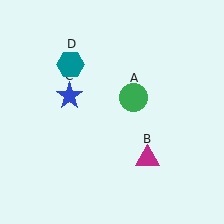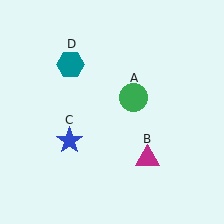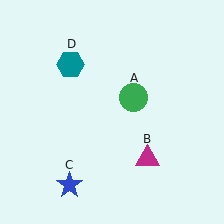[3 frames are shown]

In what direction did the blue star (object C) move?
The blue star (object C) moved down.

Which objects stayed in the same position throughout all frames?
Green circle (object A) and magenta triangle (object B) and teal hexagon (object D) remained stationary.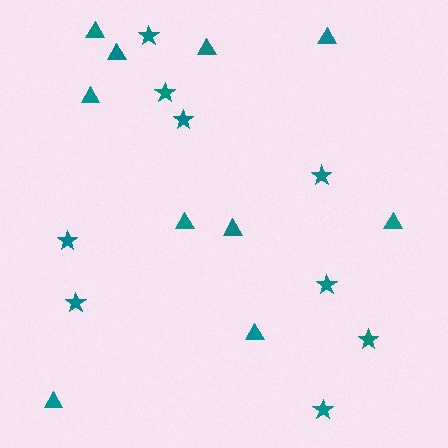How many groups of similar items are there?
There are 2 groups: one group of stars (9) and one group of triangles (10).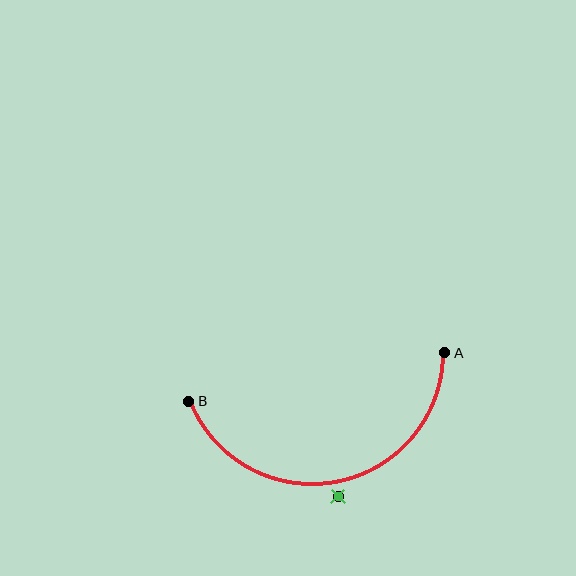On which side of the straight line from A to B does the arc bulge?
The arc bulges below the straight line connecting A and B.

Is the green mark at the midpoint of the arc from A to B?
No — the green mark does not lie on the arc at all. It sits slightly outside the curve.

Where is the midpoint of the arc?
The arc midpoint is the point on the curve farthest from the straight line joining A and B. It sits below that line.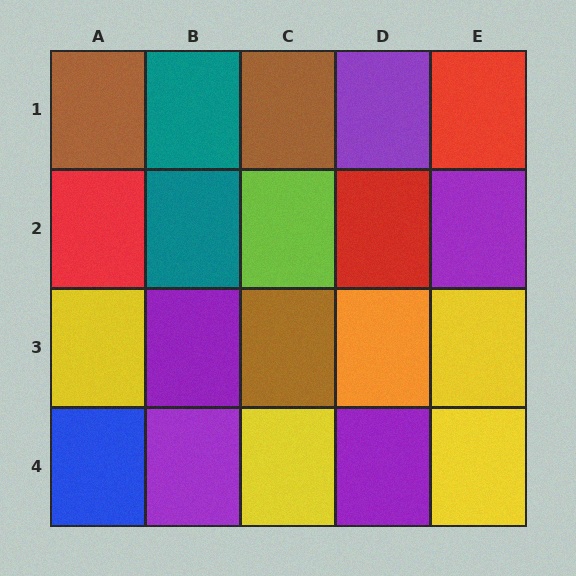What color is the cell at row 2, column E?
Purple.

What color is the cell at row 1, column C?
Brown.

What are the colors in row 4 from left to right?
Blue, purple, yellow, purple, yellow.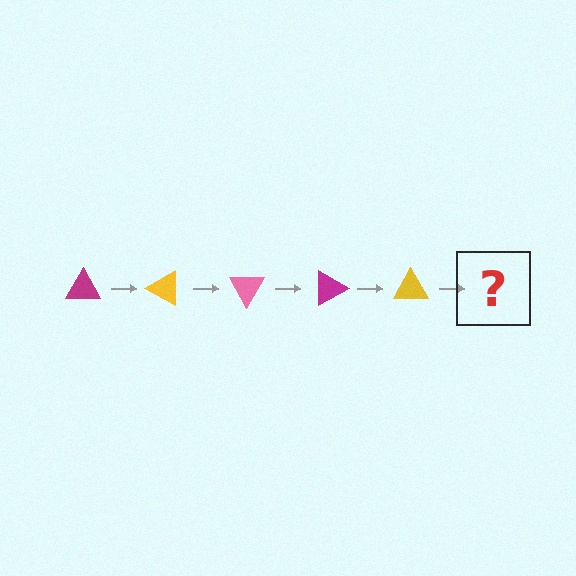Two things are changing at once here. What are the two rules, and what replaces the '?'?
The two rules are that it rotates 30 degrees each step and the color cycles through magenta, yellow, and pink. The '?' should be a pink triangle, rotated 150 degrees from the start.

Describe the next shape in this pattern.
It should be a pink triangle, rotated 150 degrees from the start.